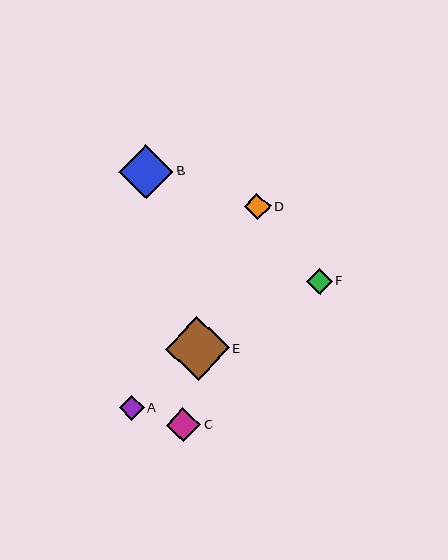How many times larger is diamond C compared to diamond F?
Diamond C is approximately 1.3 times the size of diamond F.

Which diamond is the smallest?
Diamond A is the smallest with a size of approximately 25 pixels.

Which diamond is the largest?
Diamond E is the largest with a size of approximately 63 pixels.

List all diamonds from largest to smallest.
From largest to smallest: E, B, C, D, F, A.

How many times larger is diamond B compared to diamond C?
Diamond B is approximately 1.6 times the size of diamond C.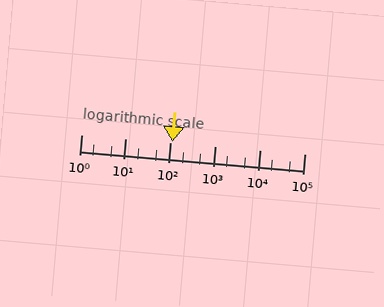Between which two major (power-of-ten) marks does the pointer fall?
The pointer is between 100 and 1000.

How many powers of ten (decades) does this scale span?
The scale spans 5 decades, from 1 to 100000.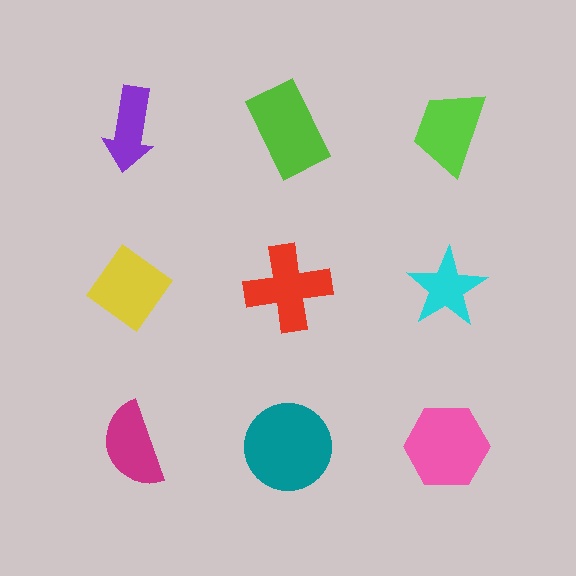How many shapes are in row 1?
3 shapes.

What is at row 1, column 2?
A lime rectangle.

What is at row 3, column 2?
A teal circle.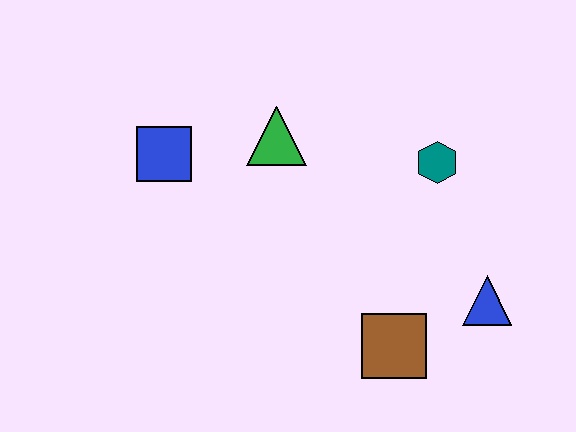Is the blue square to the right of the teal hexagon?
No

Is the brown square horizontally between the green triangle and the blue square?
No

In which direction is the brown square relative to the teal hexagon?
The brown square is below the teal hexagon.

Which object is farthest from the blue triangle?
The blue square is farthest from the blue triangle.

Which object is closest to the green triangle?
The blue square is closest to the green triangle.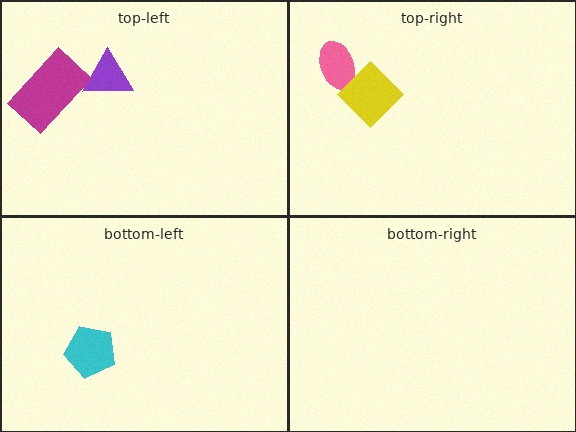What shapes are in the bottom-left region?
The cyan pentagon.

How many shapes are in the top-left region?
2.